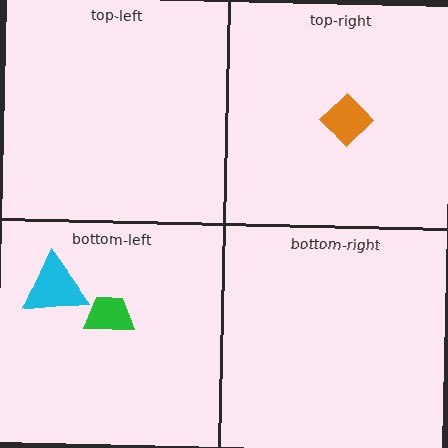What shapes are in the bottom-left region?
The green trapezoid, the cyan triangle.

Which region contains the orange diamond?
The top-right region.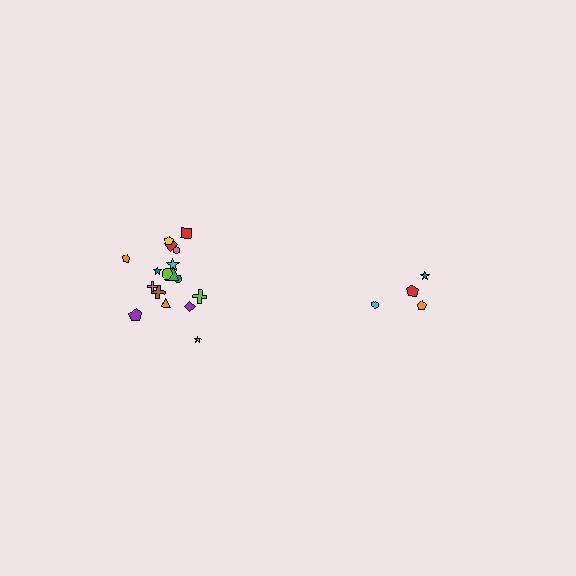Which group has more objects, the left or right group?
The left group.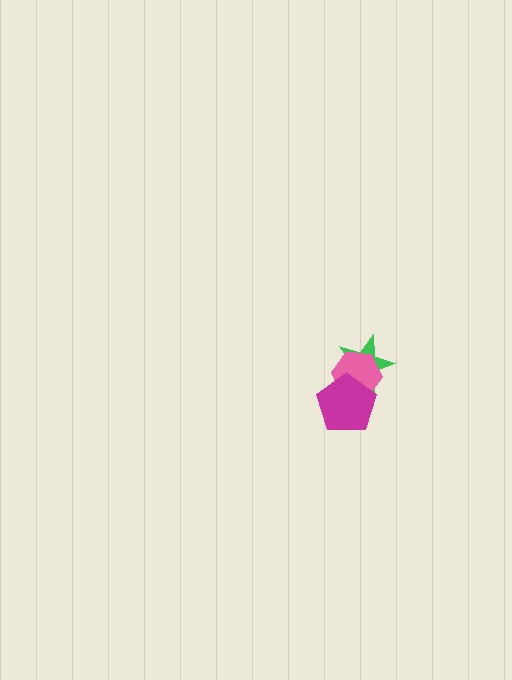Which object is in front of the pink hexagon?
The magenta pentagon is in front of the pink hexagon.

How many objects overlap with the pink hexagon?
2 objects overlap with the pink hexagon.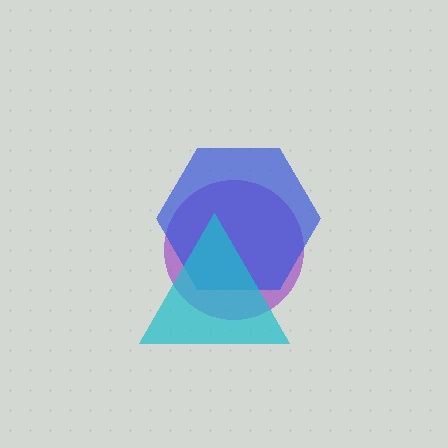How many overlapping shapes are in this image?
There are 3 overlapping shapes in the image.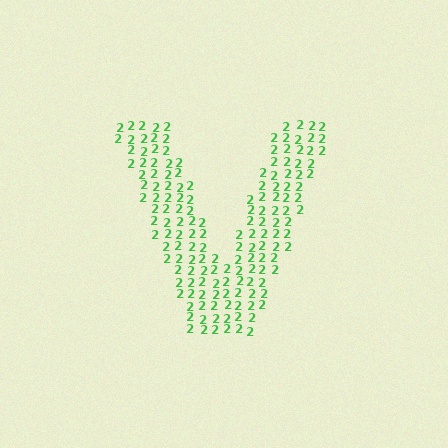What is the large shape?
The large shape is the letter V.